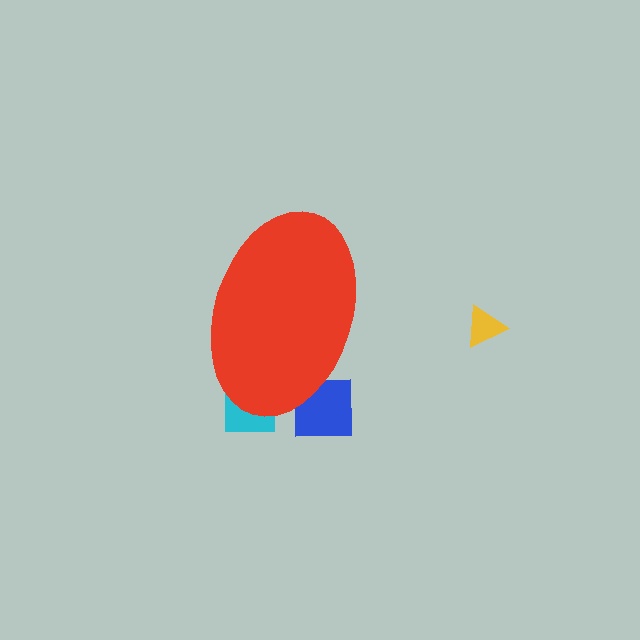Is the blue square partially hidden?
Yes, the blue square is partially hidden behind the red ellipse.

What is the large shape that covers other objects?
A red ellipse.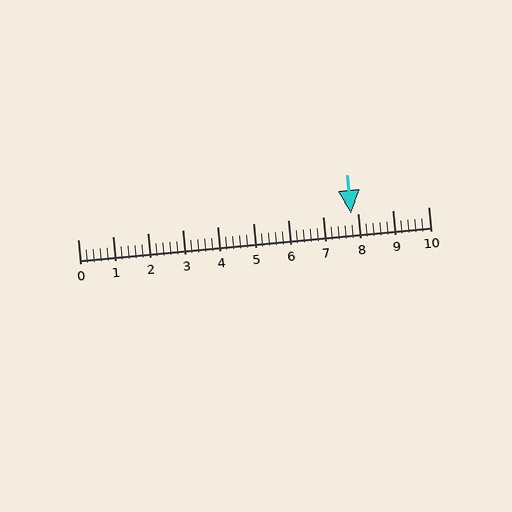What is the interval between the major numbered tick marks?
The major tick marks are spaced 1 units apart.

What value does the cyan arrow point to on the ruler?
The cyan arrow points to approximately 7.8.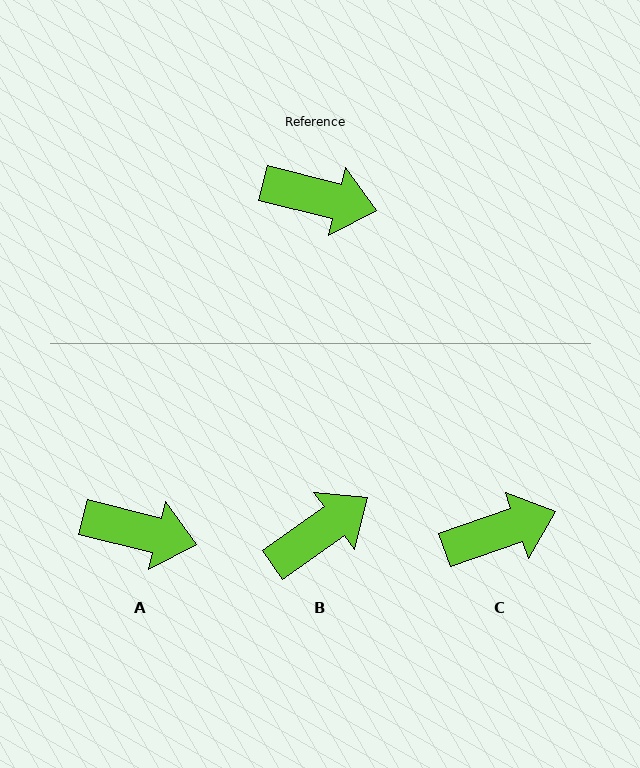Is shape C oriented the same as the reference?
No, it is off by about 33 degrees.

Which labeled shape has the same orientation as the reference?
A.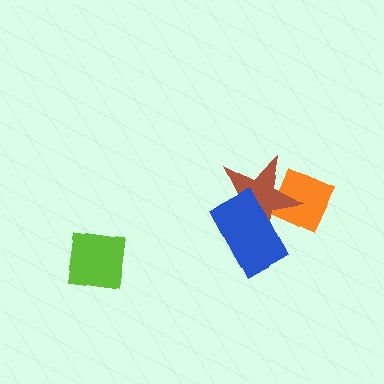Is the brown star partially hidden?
Yes, it is partially covered by another shape.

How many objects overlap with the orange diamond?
2 objects overlap with the orange diamond.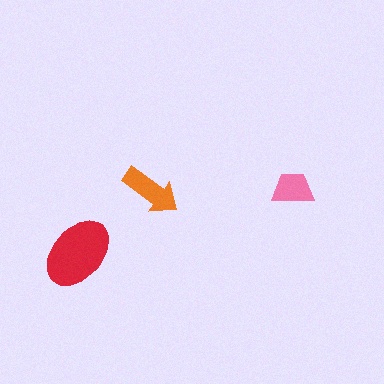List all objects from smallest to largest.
The pink trapezoid, the orange arrow, the red ellipse.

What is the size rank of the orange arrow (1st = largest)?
2nd.